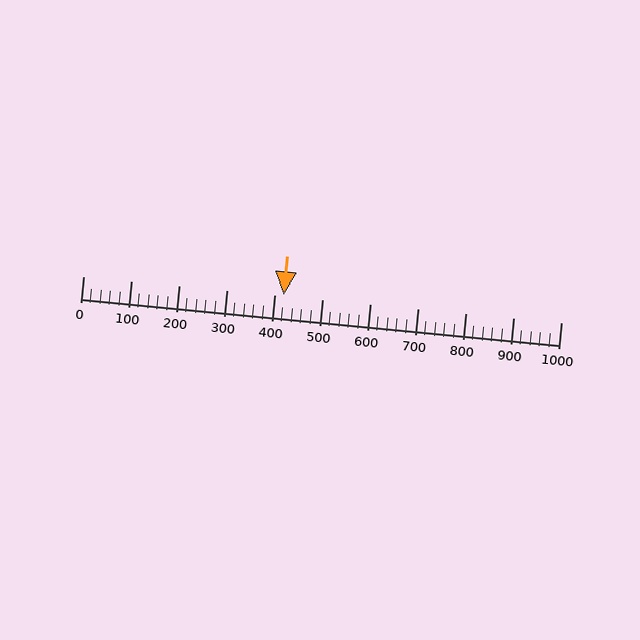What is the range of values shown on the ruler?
The ruler shows values from 0 to 1000.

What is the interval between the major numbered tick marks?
The major tick marks are spaced 100 units apart.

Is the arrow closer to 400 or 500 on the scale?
The arrow is closer to 400.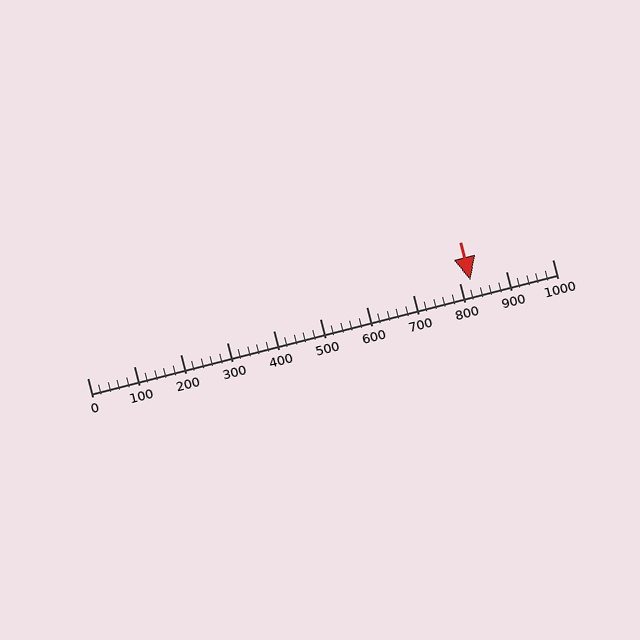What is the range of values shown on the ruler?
The ruler shows values from 0 to 1000.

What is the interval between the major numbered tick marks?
The major tick marks are spaced 100 units apart.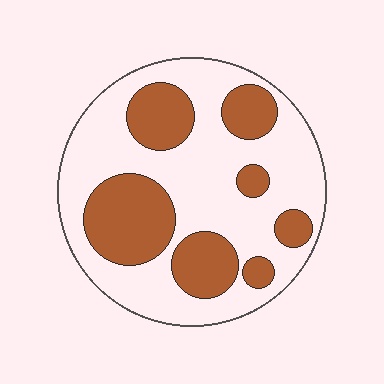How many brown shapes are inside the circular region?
7.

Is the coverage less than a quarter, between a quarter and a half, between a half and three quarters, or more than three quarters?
Between a quarter and a half.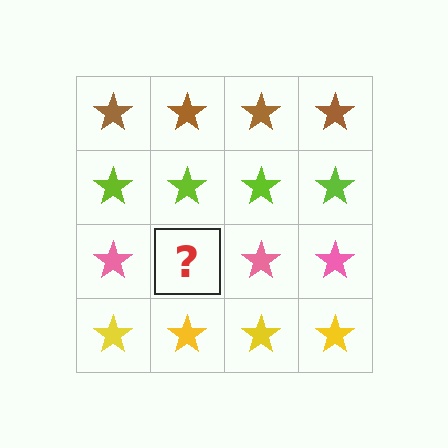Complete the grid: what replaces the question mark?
The question mark should be replaced with a pink star.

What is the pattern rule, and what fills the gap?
The rule is that each row has a consistent color. The gap should be filled with a pink star.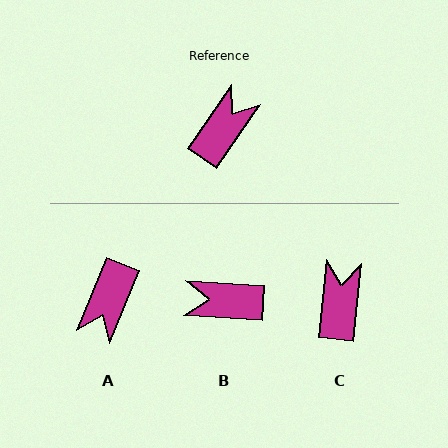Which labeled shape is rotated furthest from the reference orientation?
A, about 168 degrees away.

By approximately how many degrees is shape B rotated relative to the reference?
Approximately 121 degrees counter-clockwise.